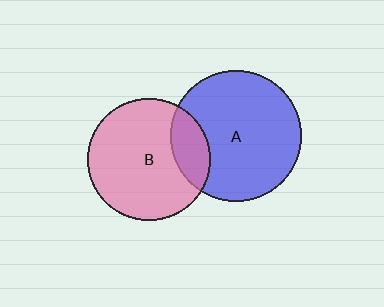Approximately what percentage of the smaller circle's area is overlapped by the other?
Approximately 20%.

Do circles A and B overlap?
Yes.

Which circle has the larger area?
Circle A (blue).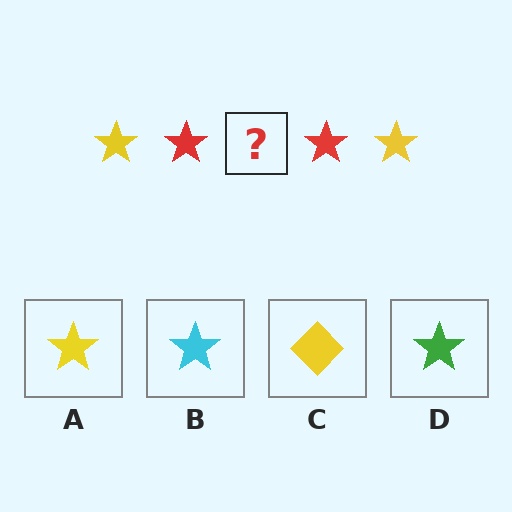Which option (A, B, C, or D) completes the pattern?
A.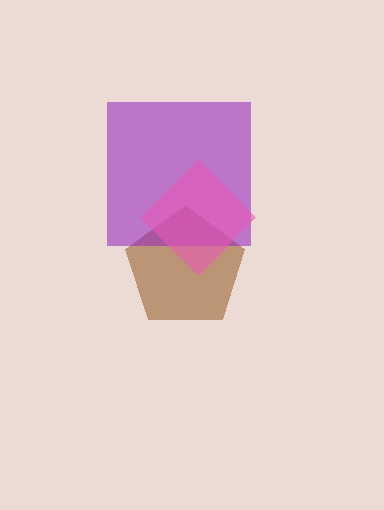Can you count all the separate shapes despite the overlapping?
Yes, there are 3 separate shapes.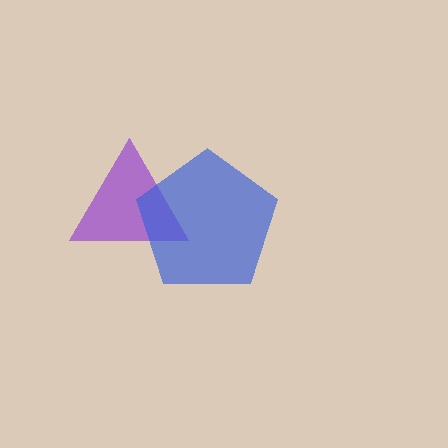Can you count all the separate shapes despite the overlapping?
Yes, there are 2 separate shapes.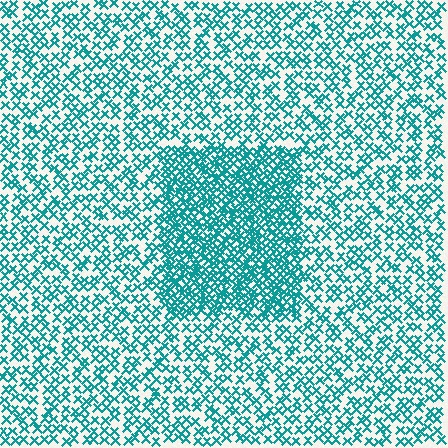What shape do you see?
I see a rectangle.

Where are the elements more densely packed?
The elements are more densely packed inside the rectangle boundary.